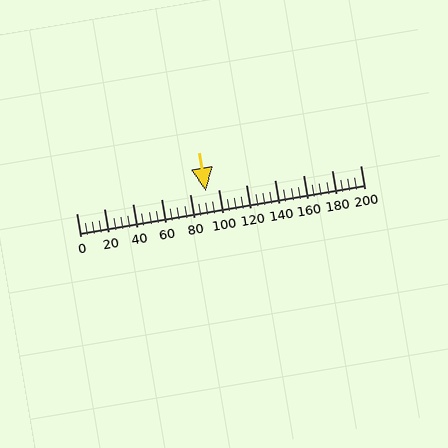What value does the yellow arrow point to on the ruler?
The yellow arrow points to approximately 91.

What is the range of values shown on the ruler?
The ruler shows values from 0 to 200.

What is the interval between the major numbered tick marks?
The major tick marks are spaced 20 units apart.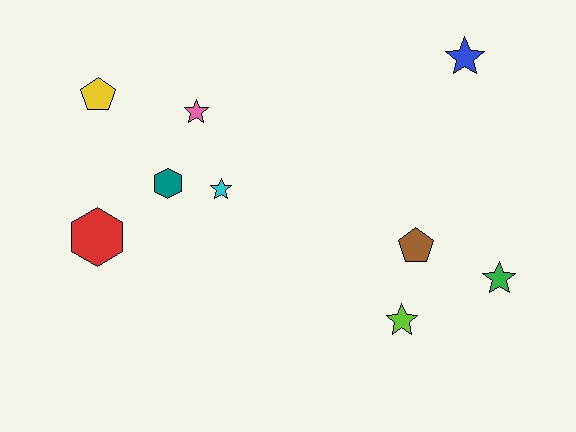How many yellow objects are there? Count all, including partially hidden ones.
There is 1 yellow object.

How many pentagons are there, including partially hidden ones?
There are 2 pentagons.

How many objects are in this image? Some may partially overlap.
There are 9 objects.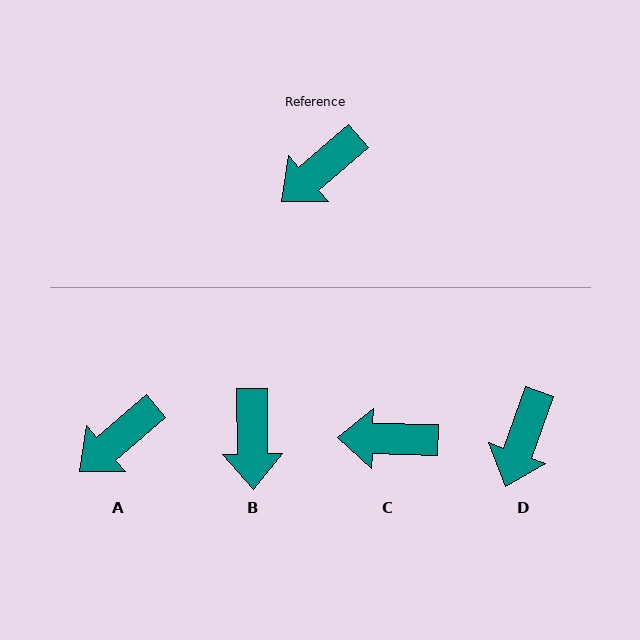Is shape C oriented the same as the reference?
No, it is off by about 42 degrees.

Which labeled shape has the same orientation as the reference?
A.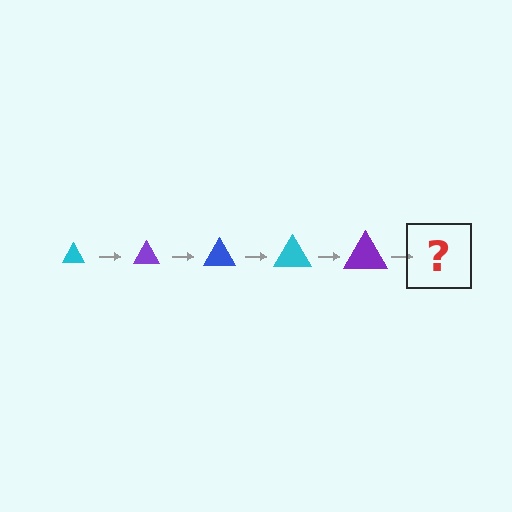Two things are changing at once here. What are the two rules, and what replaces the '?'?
The two rules are that the triangle grows larger each step and the color cycles through cyan, purple, and blue. The '?' should be a blue triangle, larger than the previous one.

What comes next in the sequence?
The next element should be a blue triangle, larger than the previous one.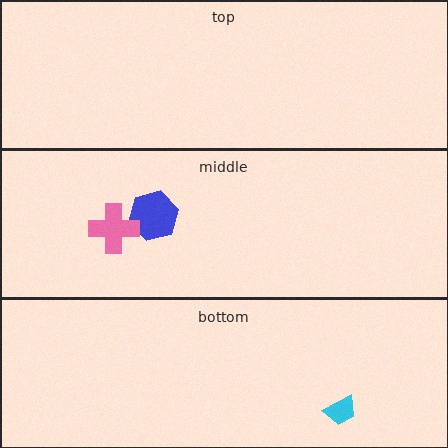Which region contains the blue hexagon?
The middle region.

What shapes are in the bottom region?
The cyan trapezoid.